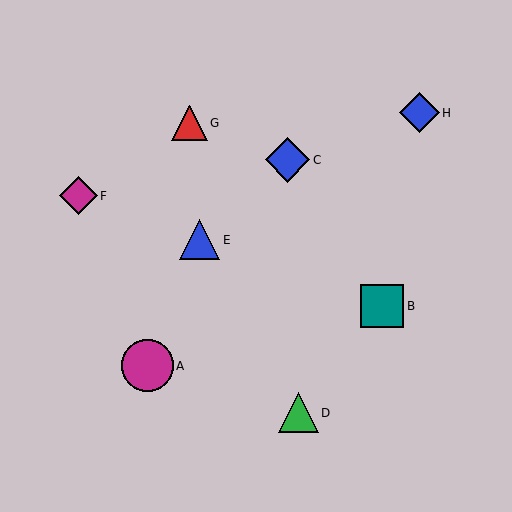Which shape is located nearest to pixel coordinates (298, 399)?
The green triangle (labeled D) at (298, 413) is nearest to that location.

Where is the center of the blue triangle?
The center of the blue triangle is at (200, 240).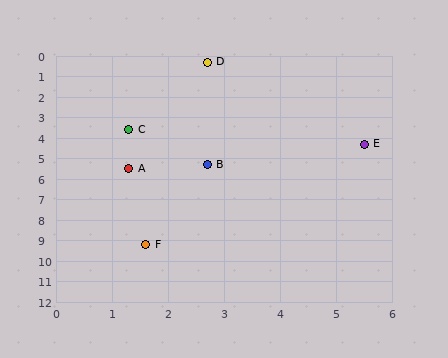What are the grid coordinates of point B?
Point B is at approximately (2.7, 5.3).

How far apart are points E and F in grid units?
Points E and F are about 6.3 grid units apart.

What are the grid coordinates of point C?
Point C is at approximately (1.3, 3.6).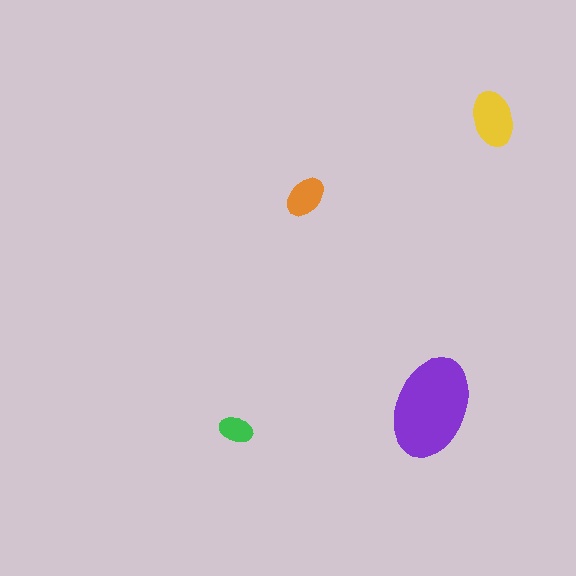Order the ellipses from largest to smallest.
the purple one, the yellow one, the orange one, the green one.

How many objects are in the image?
There are 4 objects in the image.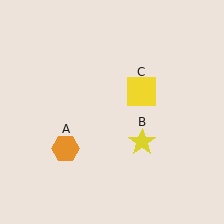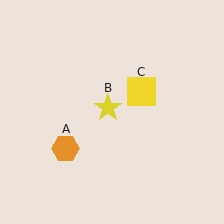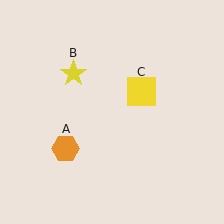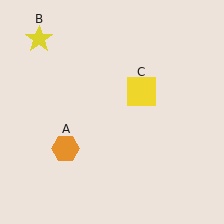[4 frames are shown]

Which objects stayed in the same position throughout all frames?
Orange hexagon (object A) and yellow square (object C) remained stationary.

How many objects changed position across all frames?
1 object changed position: yellow star (object B).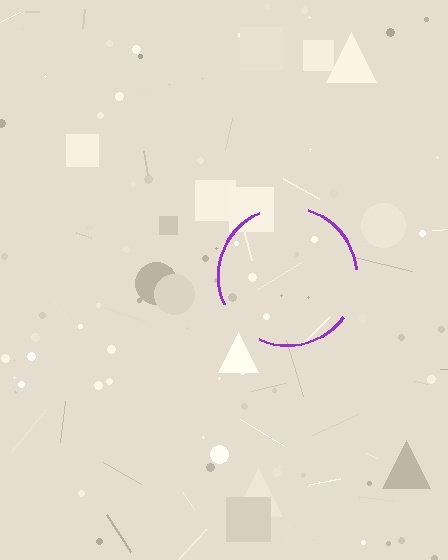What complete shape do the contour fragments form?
The contour fragments form a circle.